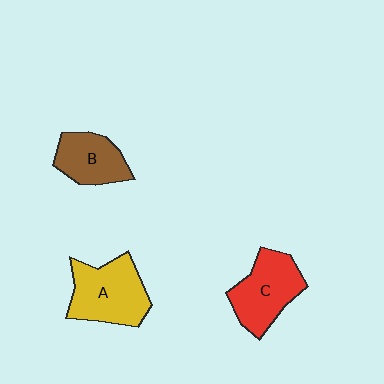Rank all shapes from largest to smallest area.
From largest to smallest: A (yellow), C (red), B (brown).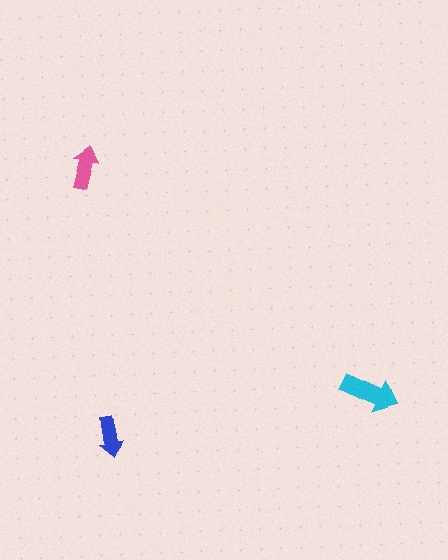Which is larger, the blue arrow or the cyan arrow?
The cyan one.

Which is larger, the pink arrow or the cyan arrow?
The cyan one.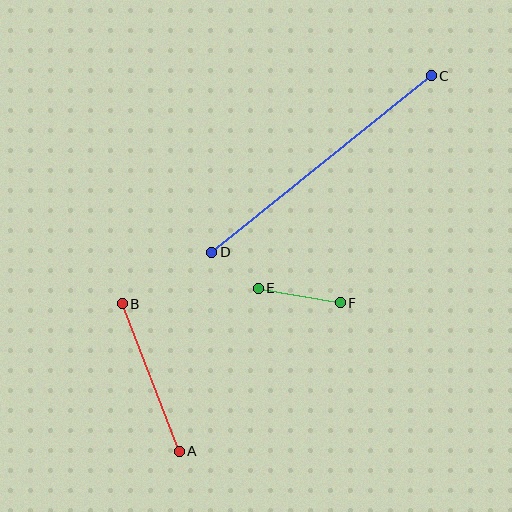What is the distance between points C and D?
The distance is approximately 282 pixels.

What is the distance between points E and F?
The distance is approximately 83 pixels.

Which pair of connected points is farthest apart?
Points C and D are farthest apart.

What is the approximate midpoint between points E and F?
The midpoint is at approximately (299, 296) pixels.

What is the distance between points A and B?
The distance is approximately 158 pixels.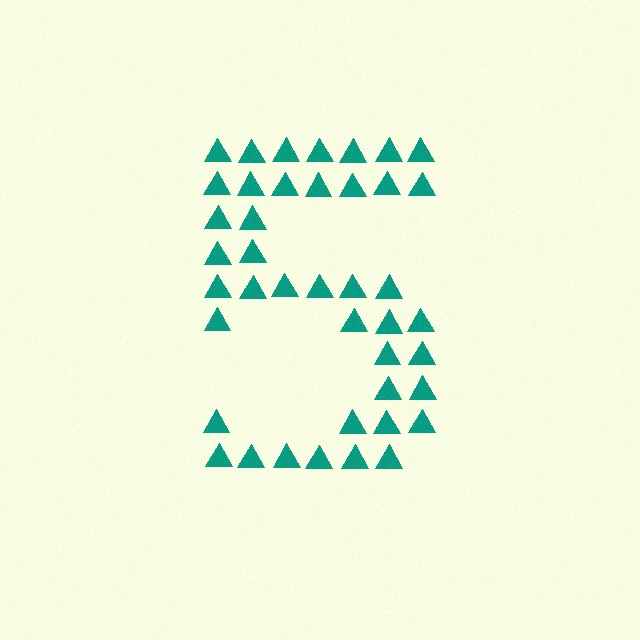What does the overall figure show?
The overall figure shows the digit 5.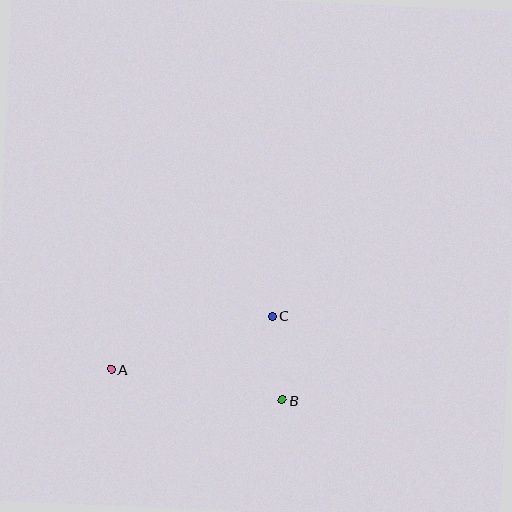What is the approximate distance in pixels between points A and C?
The distance between A and C is approximately 170 pixels.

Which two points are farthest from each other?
Points A and B are farthest from each other.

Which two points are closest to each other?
Points B and C are closest to each other.